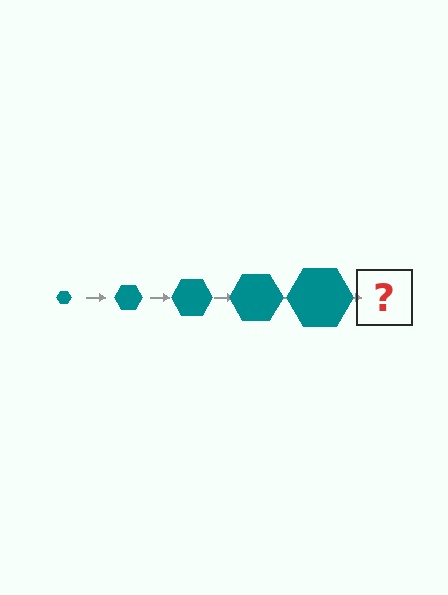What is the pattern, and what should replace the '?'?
The pattern is that the hexagon gets progressively larger each step. The '?' should be a teal hexagon, larger than the previous one.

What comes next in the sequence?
The next element should be a teal hexagon, larger than the previous one.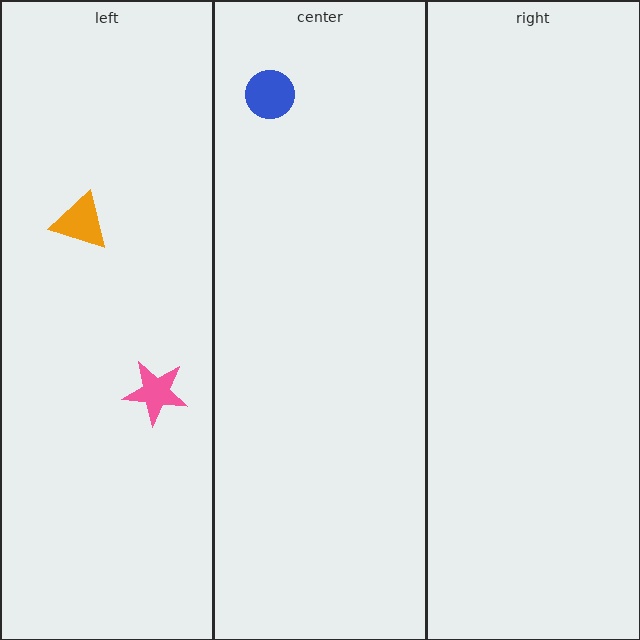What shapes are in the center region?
The blue circle.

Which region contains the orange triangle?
The left region.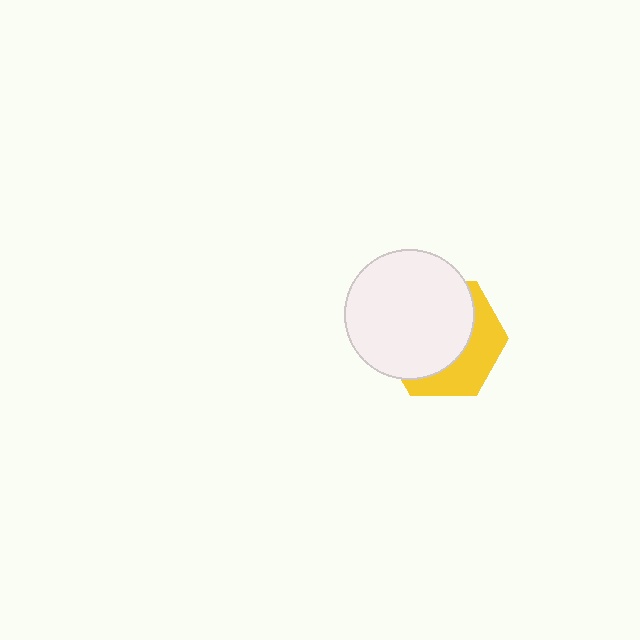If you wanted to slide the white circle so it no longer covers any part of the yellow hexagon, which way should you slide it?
Slide it toward the upper-left — that is the most direct way to separate the two shapes.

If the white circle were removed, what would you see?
You would see the complete yellow hexagon.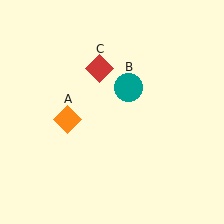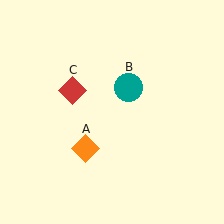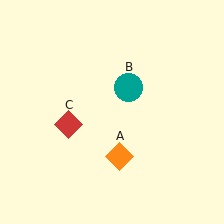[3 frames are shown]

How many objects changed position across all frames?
2 objects changed position: orange diamond (object A), red diamond (object C).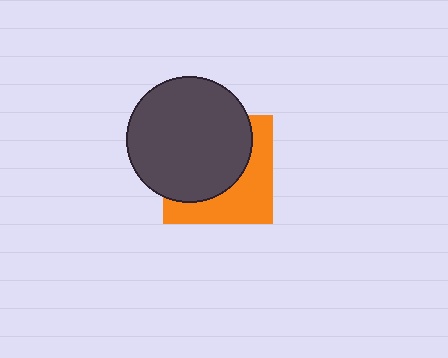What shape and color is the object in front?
The object in front is a dark gray circle.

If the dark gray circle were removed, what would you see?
You would see the complete orange square.